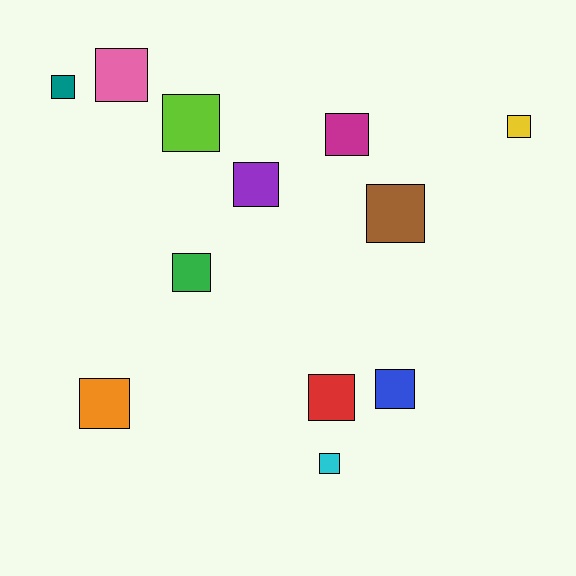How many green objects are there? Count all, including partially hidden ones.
There is 1 green object.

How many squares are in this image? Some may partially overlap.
There are 12 squares.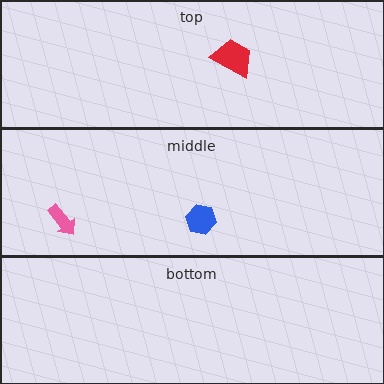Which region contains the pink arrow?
The middle region.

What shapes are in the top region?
The red trapezoid.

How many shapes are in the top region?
1.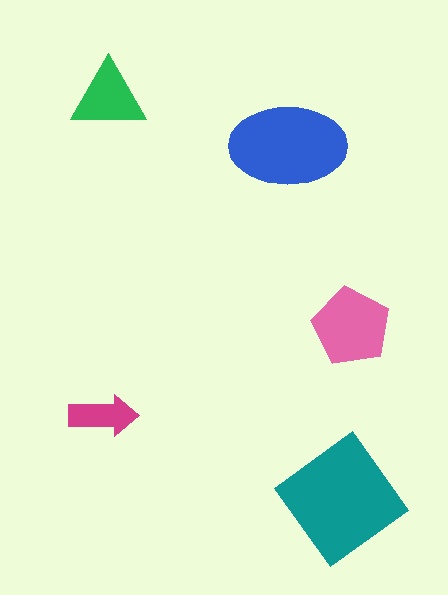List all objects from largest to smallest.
The teal diamond, the blue ellipse, the pink pentagon, the green triangle, the magenta arrow.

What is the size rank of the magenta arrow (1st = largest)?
5th.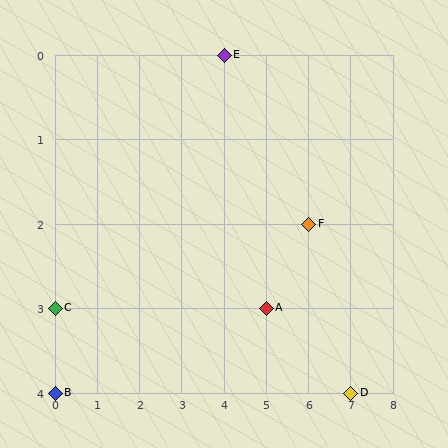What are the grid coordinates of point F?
Point F is at grid coordinates (6, 2).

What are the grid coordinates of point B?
Point B is at grid coordinates (0, 4).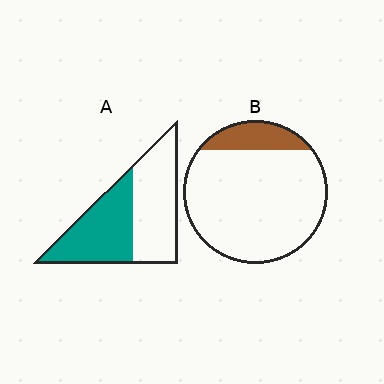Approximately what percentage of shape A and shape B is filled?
A is approximately 50% and B is approximately 15%.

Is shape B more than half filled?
No.